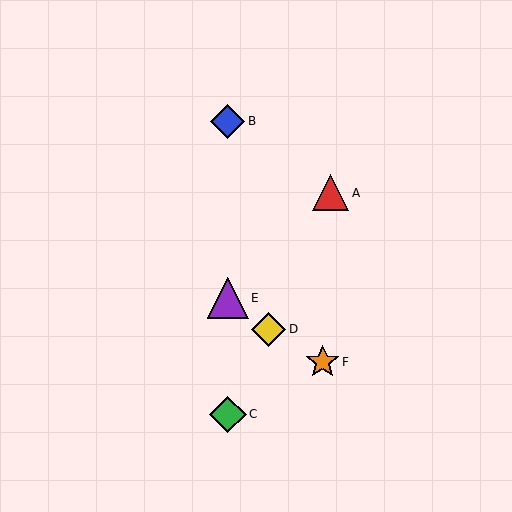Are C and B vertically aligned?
Yes, both are at x≈228.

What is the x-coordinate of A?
Object A is at x≈331.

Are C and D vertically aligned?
No, C is at x≈228 and D is at x≈269.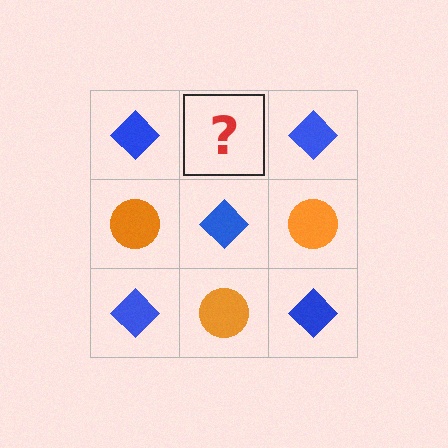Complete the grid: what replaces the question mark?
The question mark should be replaced with an orange circle.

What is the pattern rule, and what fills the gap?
The rule is that it alternates blue diamond and orange circle in a checkerboard pattern. The gap should be filled with an orange circle.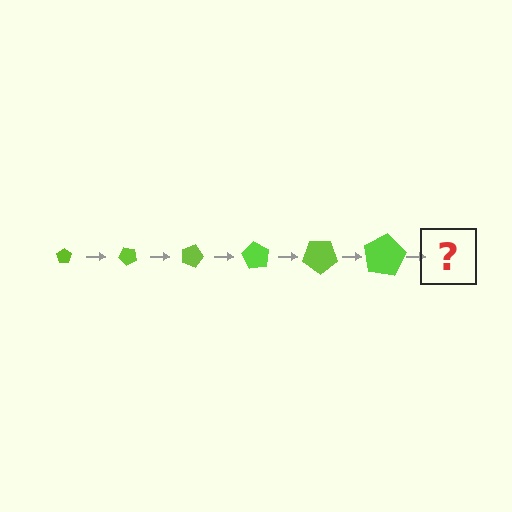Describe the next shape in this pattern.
It should be a pentagon, larger than the previous one and rotated 270 degrees from the start.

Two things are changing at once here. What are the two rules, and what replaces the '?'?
The two rules are that the pentagon grows larger each step and it rotates 45 degrees each step. The '?' should be a pentagon, larger than the previous one and rotated 270 degrees from the start.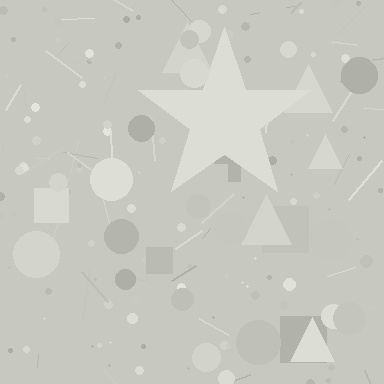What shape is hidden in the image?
A star is hidden in the image.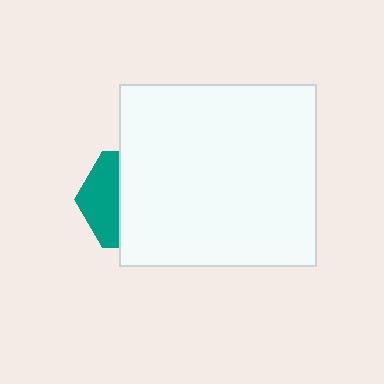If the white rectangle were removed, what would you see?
You would see the complete teal hexagon.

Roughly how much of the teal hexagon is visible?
A small part of it is visible (roughly 38%).